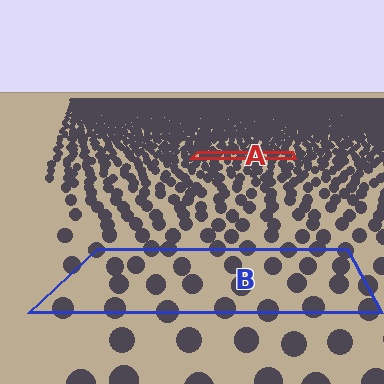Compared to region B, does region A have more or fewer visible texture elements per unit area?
Region A has more texture elements per unit area — they are packed more densely because it is farther away.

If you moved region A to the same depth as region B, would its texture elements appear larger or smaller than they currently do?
They would appear larger. At a closer depth, the same texture elements are projected at a bigger on-screen size.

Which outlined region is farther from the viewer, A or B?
Region A is farther from the viewer — the texture elements inside it appear smaller and more densely packed.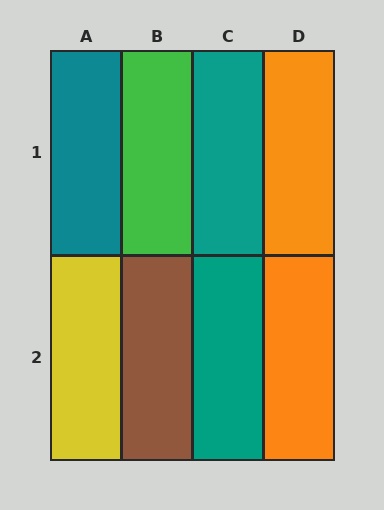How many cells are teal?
3 cells are teal.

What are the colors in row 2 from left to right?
Yellow, brown, teal, orange.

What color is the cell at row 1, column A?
Teal.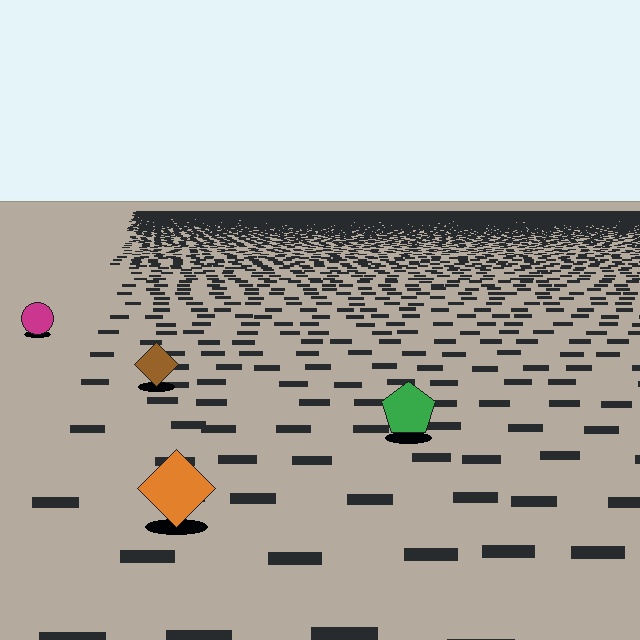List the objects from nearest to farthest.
From nearest to farthest: the orange diamond, the green pentagon, the brown diamond, the magenta circle.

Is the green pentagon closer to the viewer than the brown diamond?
Yes. The green pentagon is closer — you can tell from the texture gradient: the ground texture is coarser near it.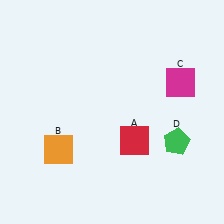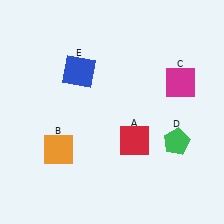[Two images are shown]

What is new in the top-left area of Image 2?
A blue square (E) was added in the top-left area of Image 2.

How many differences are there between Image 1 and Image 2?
There is 1 difference between the two images.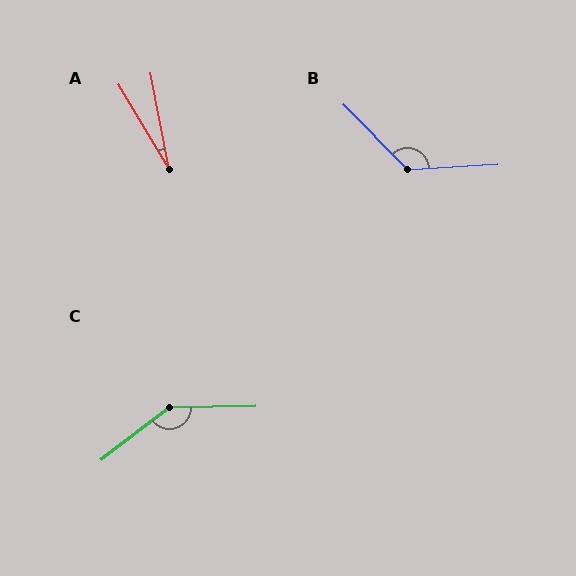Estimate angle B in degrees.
Approximately 131 degrees.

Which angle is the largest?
C, at approximately 144 degrees.